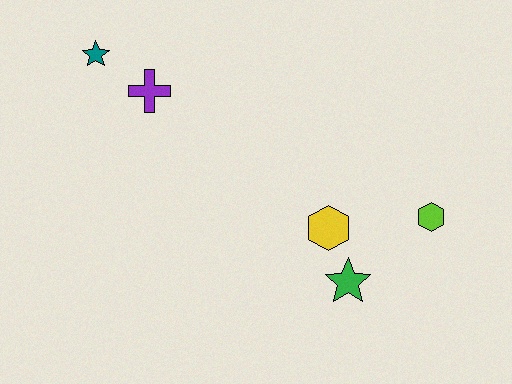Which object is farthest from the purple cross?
The lime hexagon is farthest from the purple cross.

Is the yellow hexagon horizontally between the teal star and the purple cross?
No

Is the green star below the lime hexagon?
Yes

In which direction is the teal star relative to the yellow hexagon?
The teal star is to the left of the yellow hexagon.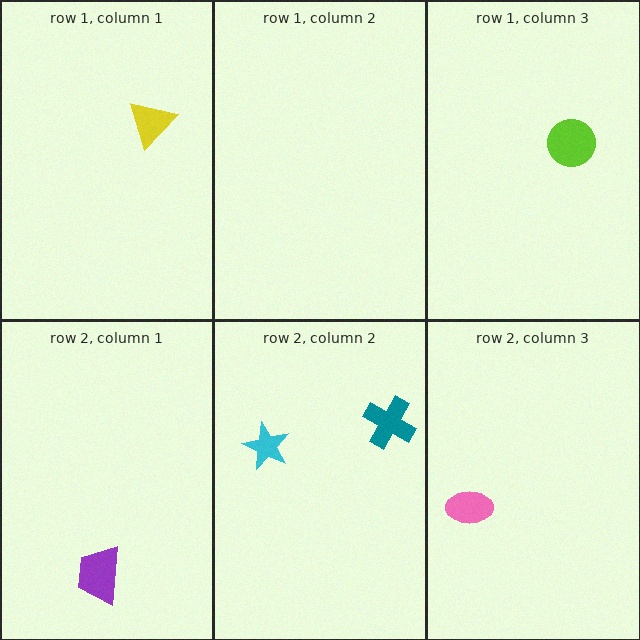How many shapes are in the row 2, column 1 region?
1.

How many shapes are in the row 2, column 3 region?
1.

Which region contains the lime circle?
The row 1, column 3 region.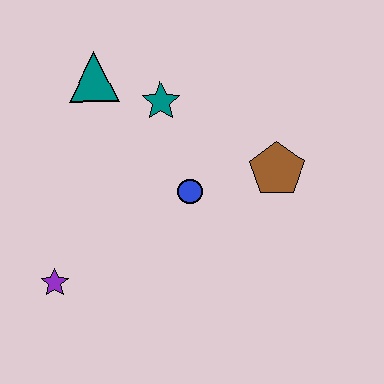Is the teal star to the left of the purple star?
No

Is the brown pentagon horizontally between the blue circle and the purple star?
No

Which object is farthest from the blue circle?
The purple star is farthest from the blue circle.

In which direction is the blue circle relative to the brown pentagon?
The blue circle is to the left of the brown pentagon.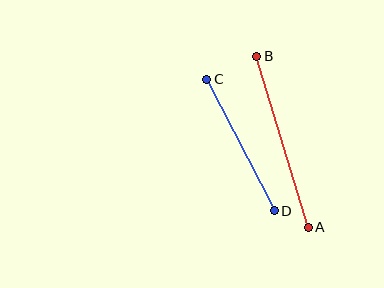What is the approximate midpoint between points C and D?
The midpoint is at approximately (241, 145) pixels.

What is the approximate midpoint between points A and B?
The midpoint is at approximately (282, 142) pixels.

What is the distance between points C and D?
The distance is approximately 148 pixels.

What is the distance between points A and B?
The distance is approximately 178 pixels.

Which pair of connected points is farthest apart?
Points A and B are farthest apart.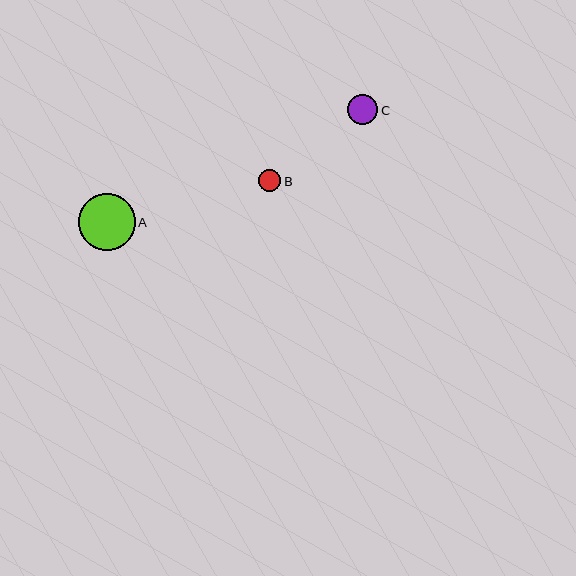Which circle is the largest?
Circle A is the largest with a size of approximately 57 pixels.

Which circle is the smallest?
Circle B is the smallest with a size of approximately 22 pixels.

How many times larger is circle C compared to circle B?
Circle C is approximately 1.3 times the size of circle B.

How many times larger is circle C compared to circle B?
Circle C is approximately 1.3 times the size of circle B.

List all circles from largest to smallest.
From largest to smallest: A, C, B.